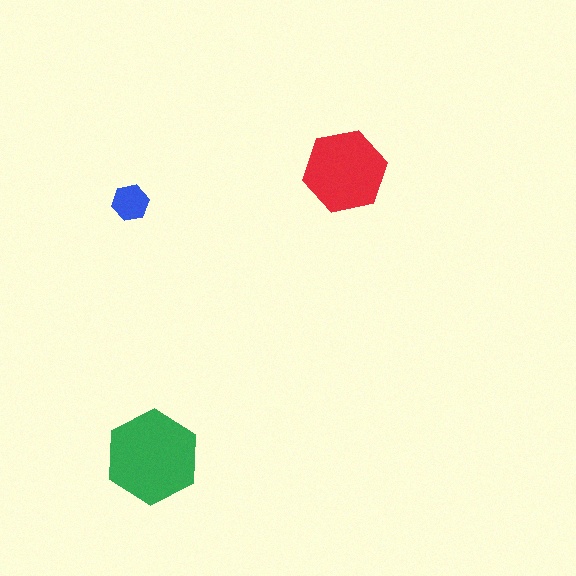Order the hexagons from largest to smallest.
the green one, the red one, the blue one.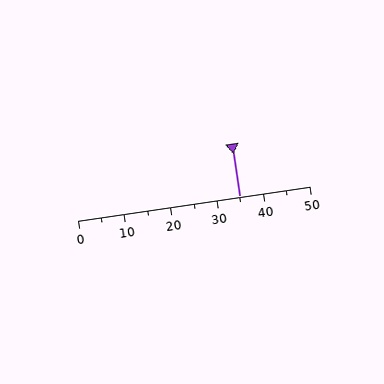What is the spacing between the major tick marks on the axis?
The major ticks are spaced 10 apart.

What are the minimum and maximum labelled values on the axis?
The axis runs from 0 to 50.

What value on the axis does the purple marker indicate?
The marker indicates approximately 35.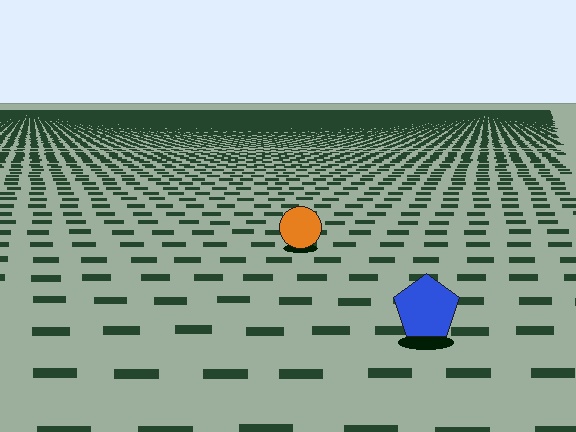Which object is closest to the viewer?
The blue pentagon is closest. The texture marks near it are larger and more spread out.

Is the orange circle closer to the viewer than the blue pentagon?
No. The blue pentagon is closer — you can tell from the texture gradient: the ground texture is coarser near it.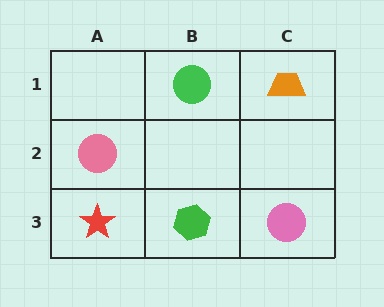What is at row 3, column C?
A pink circle.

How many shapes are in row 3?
3 shapes.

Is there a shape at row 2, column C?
No, that cell is empty.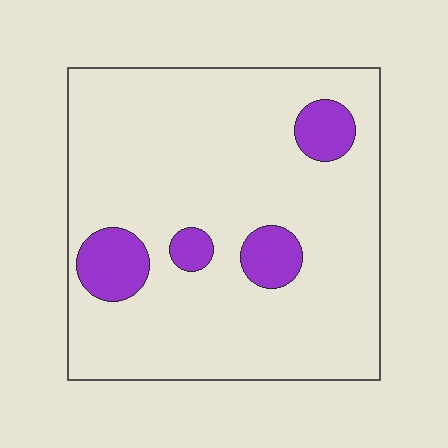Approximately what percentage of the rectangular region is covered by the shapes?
Approximately 10%.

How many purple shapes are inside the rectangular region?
4.